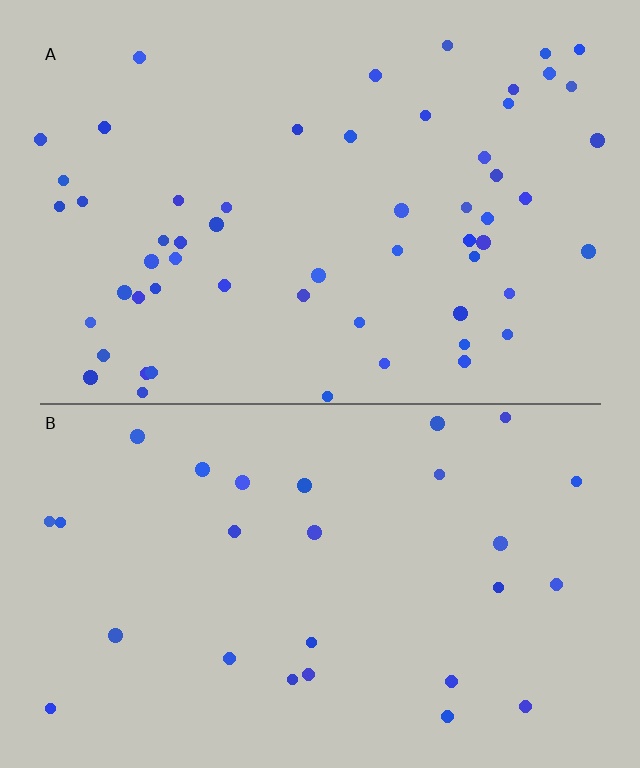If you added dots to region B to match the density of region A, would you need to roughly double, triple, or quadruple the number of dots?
Approximately double.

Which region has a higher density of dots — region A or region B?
A (the top).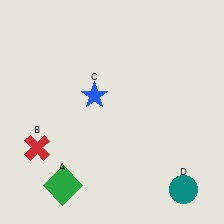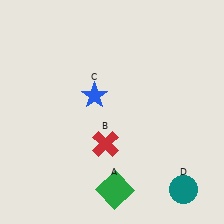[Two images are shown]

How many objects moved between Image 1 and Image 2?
2 objects moved between the two images.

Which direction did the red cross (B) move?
The red cross (B) moved right.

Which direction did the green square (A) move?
The green square (A) moved right.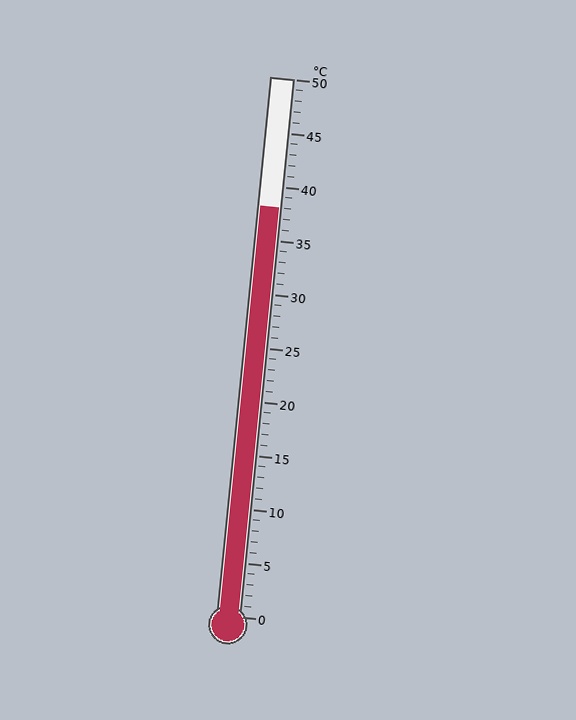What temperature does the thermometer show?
The thermometer shows approximately 38°C.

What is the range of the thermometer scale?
The thermometer scale ranges from 0°C to 50°C.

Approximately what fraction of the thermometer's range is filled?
The thermometer is filled to approximately 75% of its range.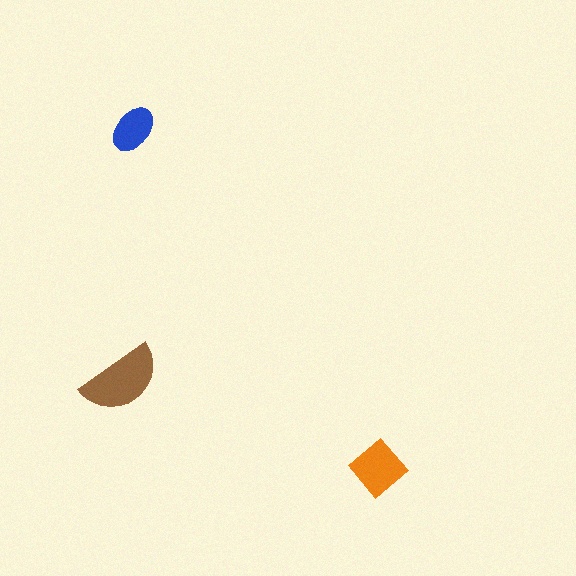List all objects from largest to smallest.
The brown semicircle, the orange diamond, the blue ellipse.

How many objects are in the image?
There are 3 objects in the image.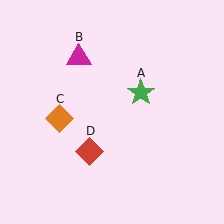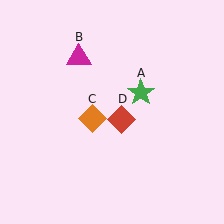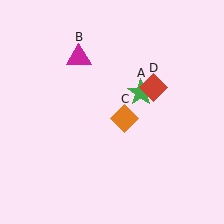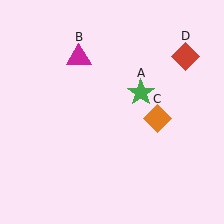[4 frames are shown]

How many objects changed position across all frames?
2 objects changed position: orange diamond (object C), red diamond (object D).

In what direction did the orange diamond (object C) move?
The orange diamond (object C) moved right.